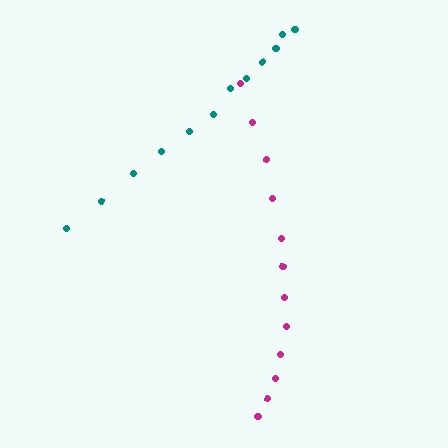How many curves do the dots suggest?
There are 2 distinct paths.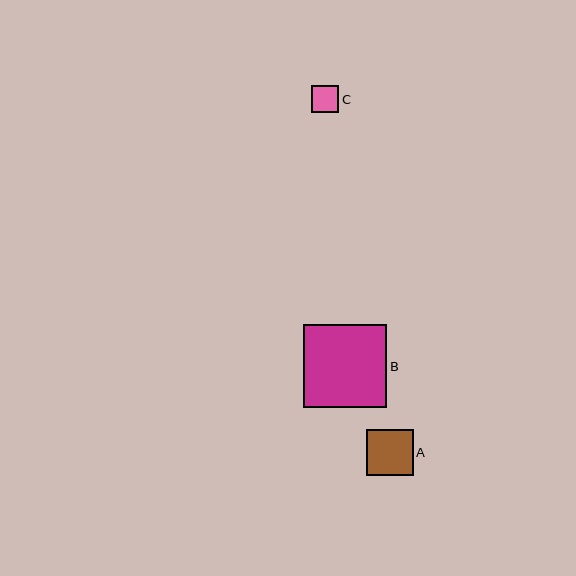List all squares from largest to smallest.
From largest to smallest: B, A, C.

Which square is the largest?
Square B is the largest with a size of approximately 84 pixels.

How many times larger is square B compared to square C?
Square B is approximately 3.0 times the size of square C.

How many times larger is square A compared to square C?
Square A is approximately 1.7 times the size of square C.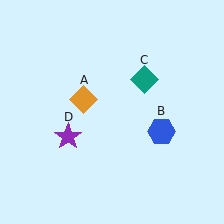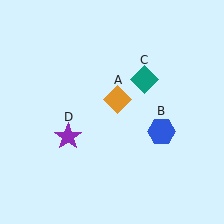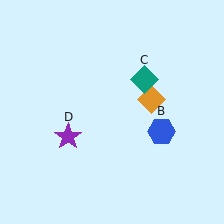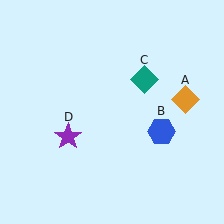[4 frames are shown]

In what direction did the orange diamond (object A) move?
The orange diamond (object A) moved right.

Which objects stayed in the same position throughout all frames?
Blue hexagon (object B) and teal diamond (object C) and purple star (object D) remained stationary.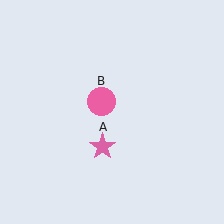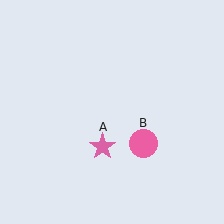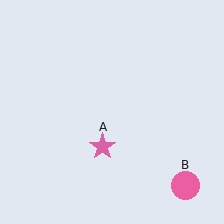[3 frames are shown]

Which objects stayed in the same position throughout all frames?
Pink star (object A) remained stationary.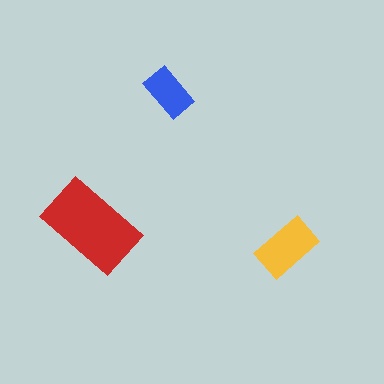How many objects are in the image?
There are 3 objects in the image.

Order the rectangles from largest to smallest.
the red one, the yellow one, the blue one.